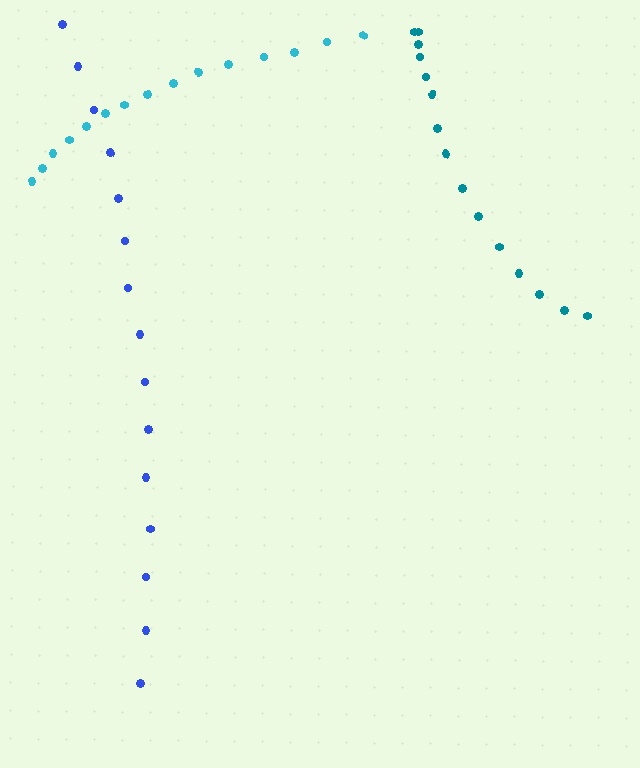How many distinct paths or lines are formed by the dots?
There are 3 distinct paths.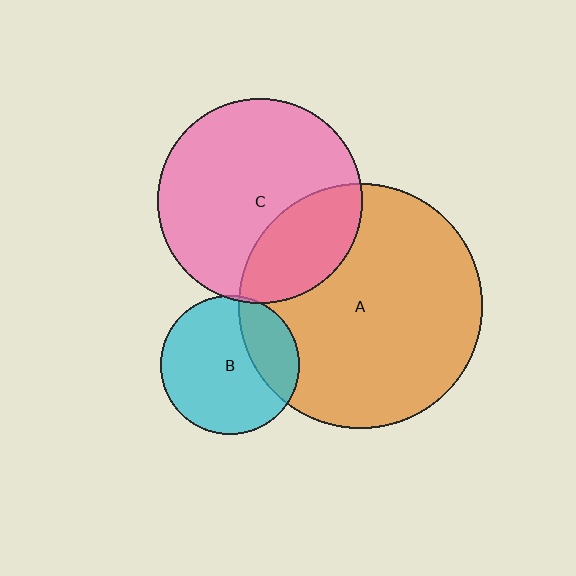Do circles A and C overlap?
Yes.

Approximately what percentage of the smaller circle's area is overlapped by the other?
Approximately 30%.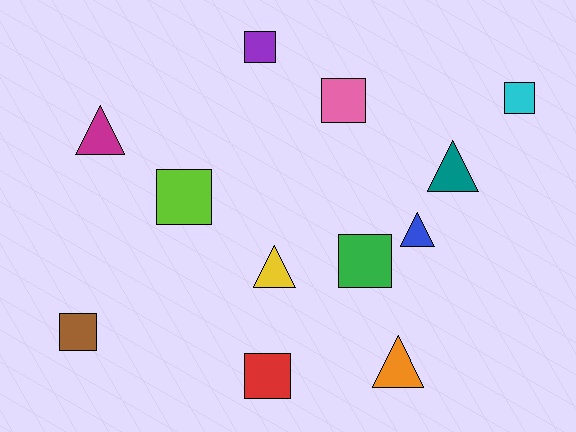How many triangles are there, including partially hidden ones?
There are 5 triangles.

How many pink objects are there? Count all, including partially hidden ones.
There is 1 pink object.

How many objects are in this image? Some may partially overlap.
There are 12 objects.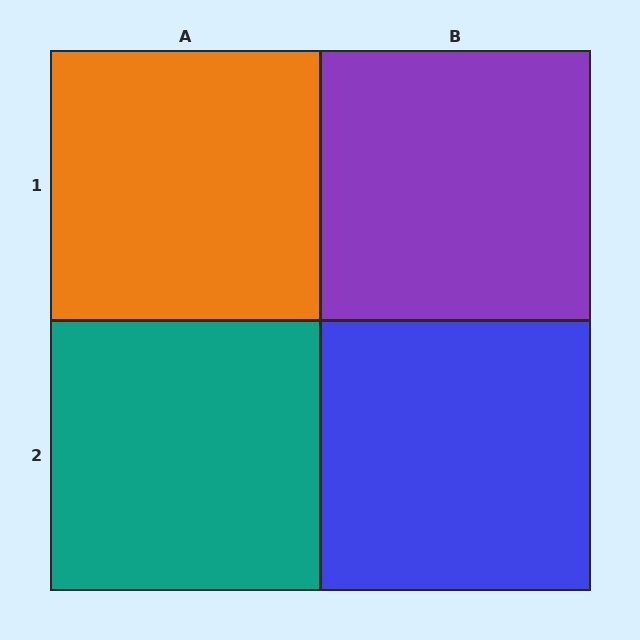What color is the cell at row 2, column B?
Blue.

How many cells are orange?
1 cell is orange.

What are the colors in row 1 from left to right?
Orange, purple.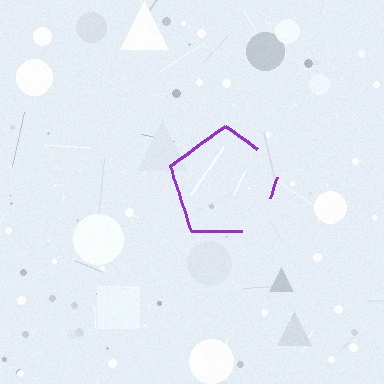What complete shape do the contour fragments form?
The contour fragments form a pentagon.